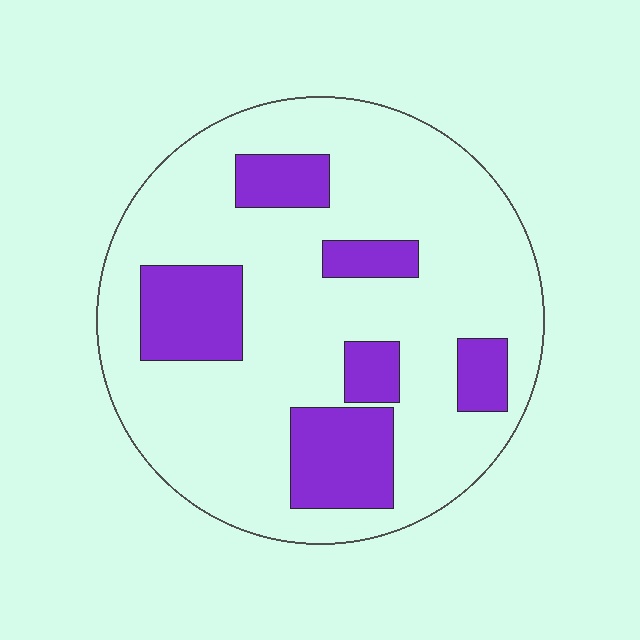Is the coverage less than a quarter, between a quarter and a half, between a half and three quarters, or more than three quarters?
Less than a quarter.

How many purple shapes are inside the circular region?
6.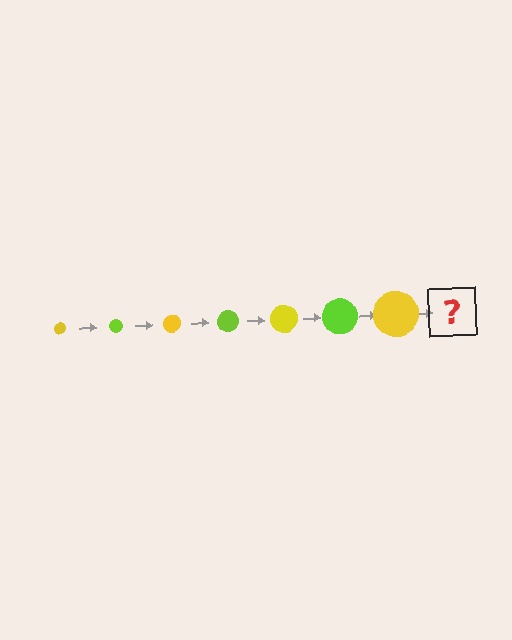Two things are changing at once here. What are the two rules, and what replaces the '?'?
The two rules are that the circle grows larger each step and the color cycles through yellow and lime. The '?' should be a lime circle, larger than the previous one.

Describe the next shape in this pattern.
It should be a lime circle, larger than the previous one.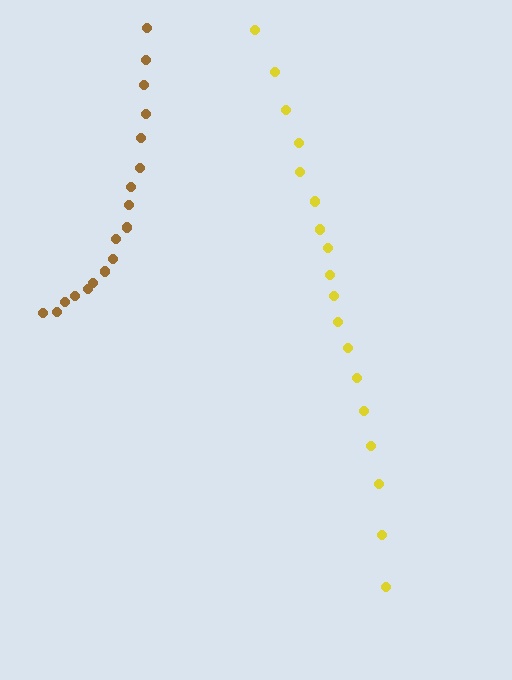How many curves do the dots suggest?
There are 2 distinct paths.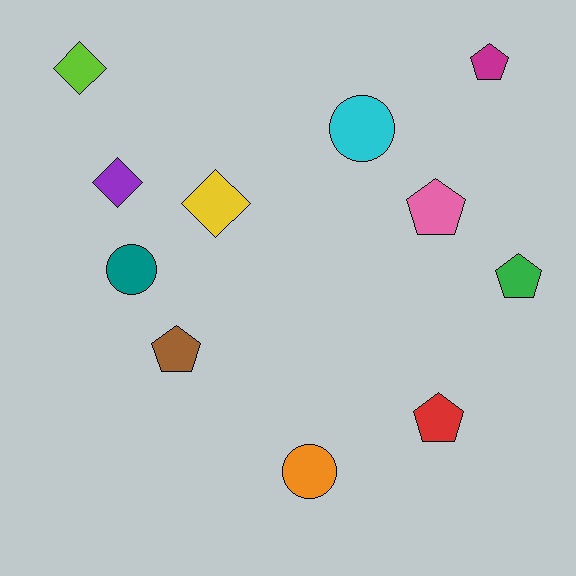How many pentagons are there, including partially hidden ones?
There are 5 pentagons.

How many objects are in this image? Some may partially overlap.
There are 11 objects.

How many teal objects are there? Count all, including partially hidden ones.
There is 1 teal object.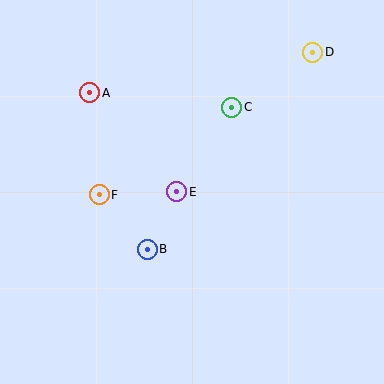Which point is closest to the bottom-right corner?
Point B is closest to the bottom-right corner.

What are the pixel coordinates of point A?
Point A is at (90, 93).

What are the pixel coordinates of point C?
Point C is at (232, 107).